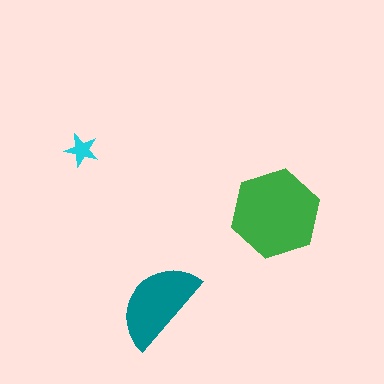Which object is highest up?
The cyan star is topmost.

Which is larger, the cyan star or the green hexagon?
The green hexagon.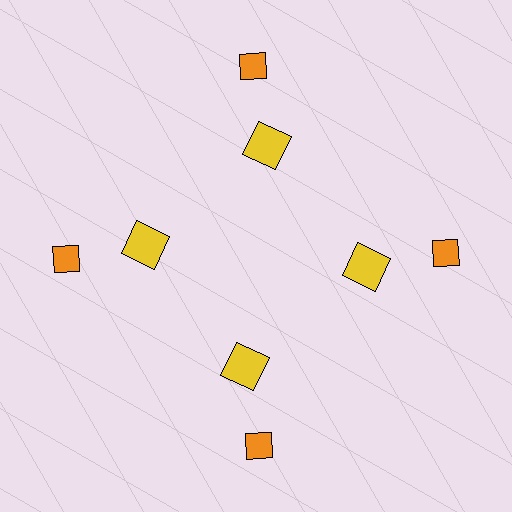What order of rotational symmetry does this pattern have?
This pattern has 4-fold rotational symmetry.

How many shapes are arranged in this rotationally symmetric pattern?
There are 8 shapes, arranged in 4 groups of 2.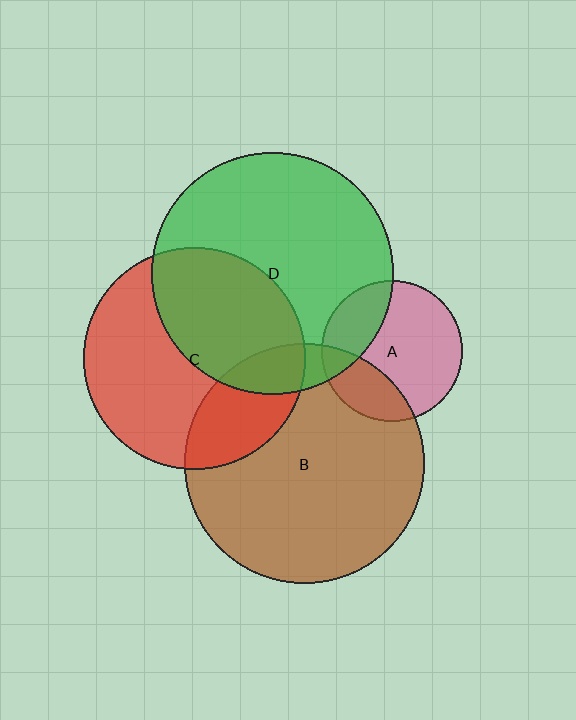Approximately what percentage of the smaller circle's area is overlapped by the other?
Approximately 25%.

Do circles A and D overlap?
Yes.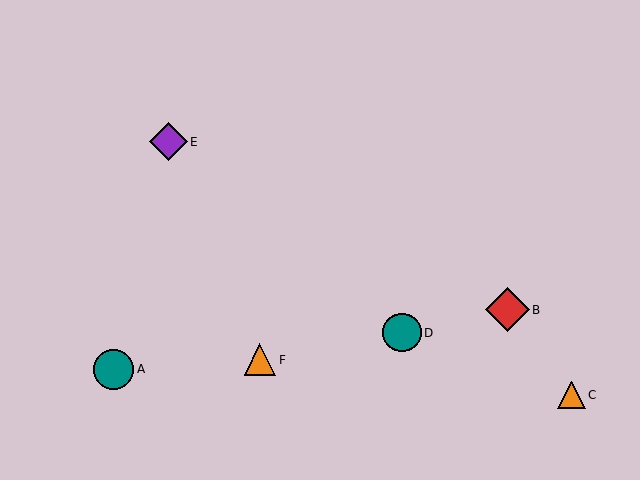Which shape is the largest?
The red diamond (labeled B) is the largest.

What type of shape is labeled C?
Shape C is an orange triangle.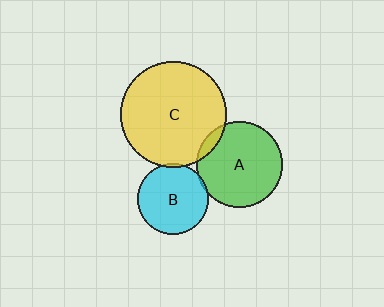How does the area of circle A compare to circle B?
Approximately 1.5 times.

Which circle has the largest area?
Circle C (yellow).